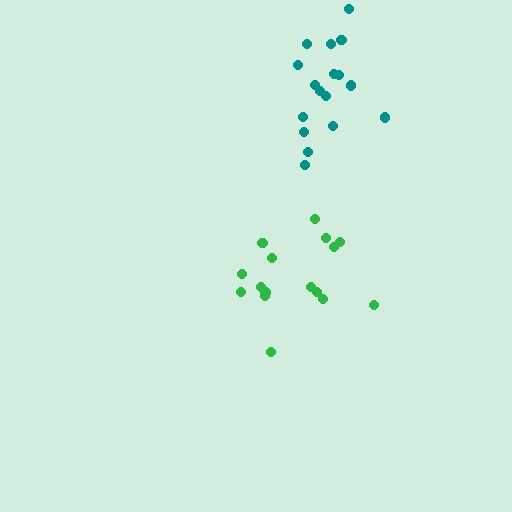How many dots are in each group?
Group 1: 16 dots, Group 2: 17 dots (33 total).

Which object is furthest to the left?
The green cluster is leftmost.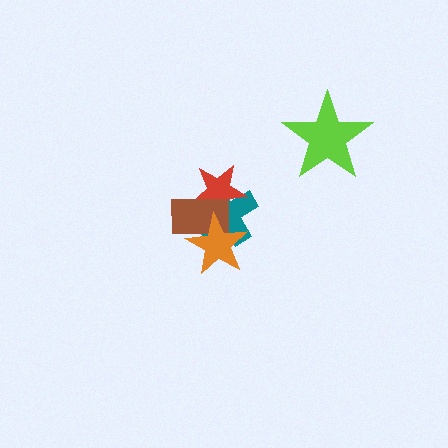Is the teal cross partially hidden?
Yes, it is partially covered by another shape.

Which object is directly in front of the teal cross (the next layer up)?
The red star is directly in front of the teal cross.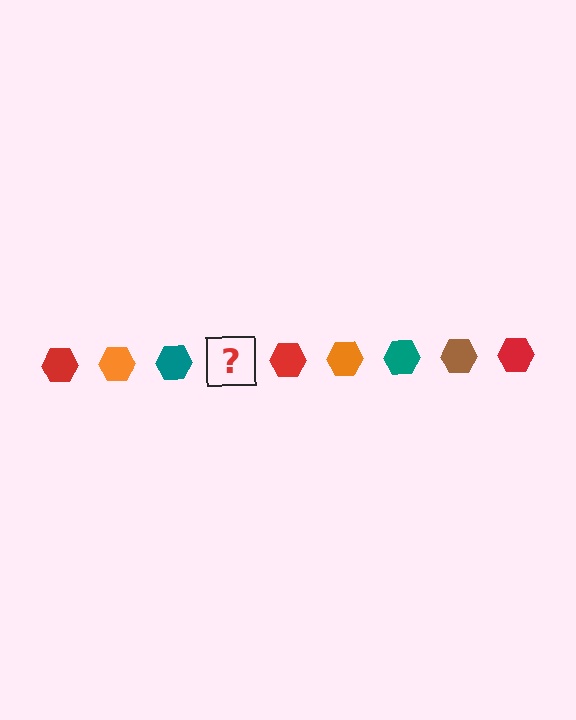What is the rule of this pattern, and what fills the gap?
The rule is that the pattern cycles through red, orange, teal, brown hexagons. The gap should be filled with a brown hexagon.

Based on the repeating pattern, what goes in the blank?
The blank should be a brown hexagon.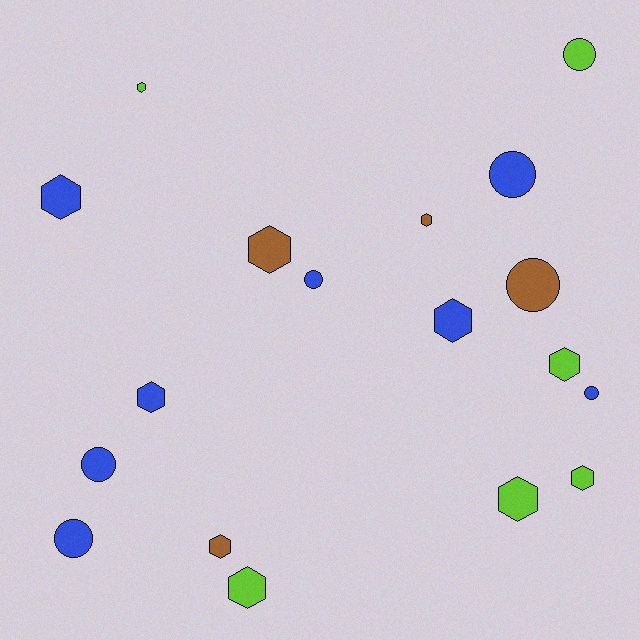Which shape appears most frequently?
Hexagon, with 11 objects.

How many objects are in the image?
There are 18 objects.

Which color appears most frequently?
Blue, with 8 objects.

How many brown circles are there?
There is 1 brown circle.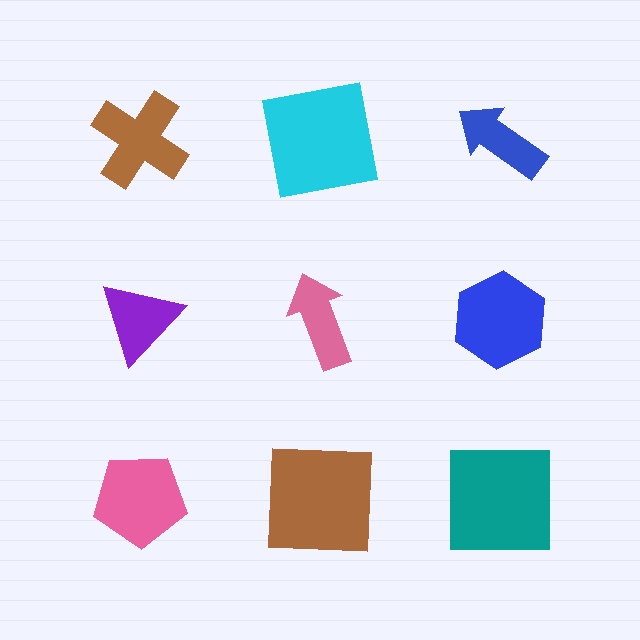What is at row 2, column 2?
A pink arrow.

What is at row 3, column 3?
A teal square.